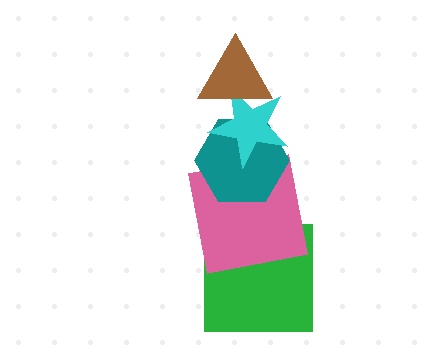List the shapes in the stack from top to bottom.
From top to bottom: the brown triangle, the cyan star, the teal hexagon, the pink square, the green square.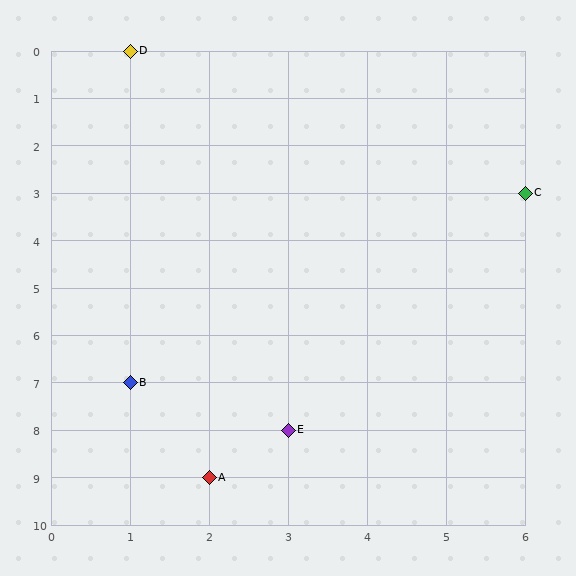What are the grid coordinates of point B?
Point B is at grid coordinates (1, 7).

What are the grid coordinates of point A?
Point A is at grid coordinates (2, 9).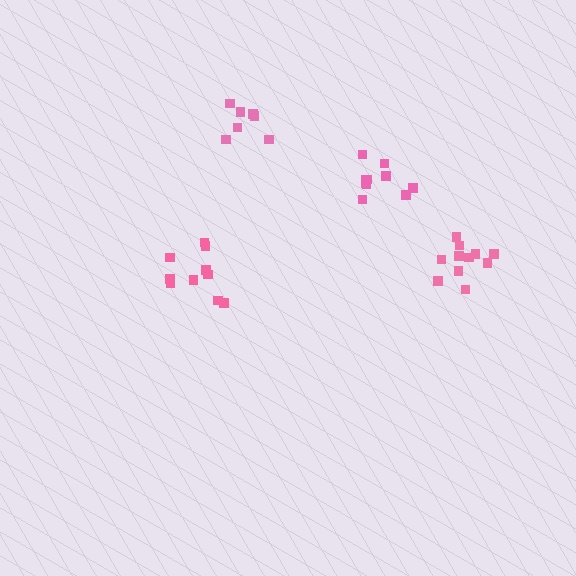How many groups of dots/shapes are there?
There are 4 groups.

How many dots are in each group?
Group 1: 11 dots, Group 2: 10 dots, Group 3: 11 dots, Group 4: 7 dots (39 total).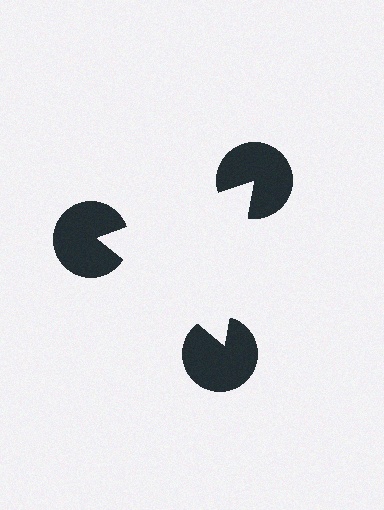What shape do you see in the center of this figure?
An illusory triangle — its edges are inferred from the aligned wedge cuts in the pac-man discs, not physically drawn.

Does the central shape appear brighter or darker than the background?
It typically appears slightly brighter than the background, even though no actual brightness change is drawn.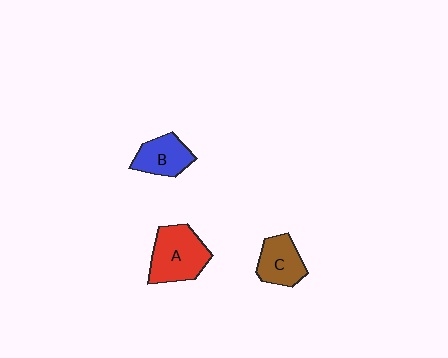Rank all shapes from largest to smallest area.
From largest to smallest: A (red), C (brown), B (blue).